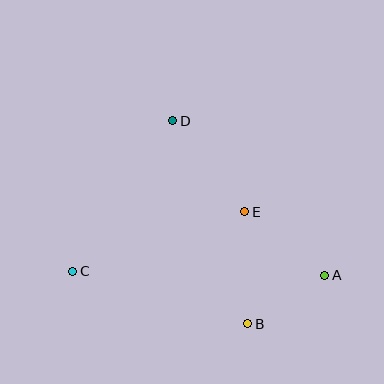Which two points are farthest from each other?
Points A and C are farthest from each other.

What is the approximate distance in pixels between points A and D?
The distance between A and D is approximately 217 pixels.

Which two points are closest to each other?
Points A and B are closest to each other.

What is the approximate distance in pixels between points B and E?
The distance between B and E is approximately 112 pixels.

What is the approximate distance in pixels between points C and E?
The distance between C and E is approximately 182 pixels.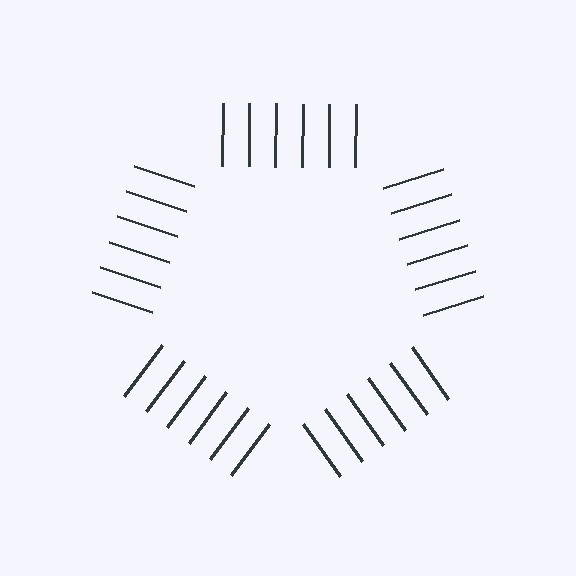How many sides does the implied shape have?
5 sides — the line-ends trace a pentagon.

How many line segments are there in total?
30 — 6 along each of the 5 edges.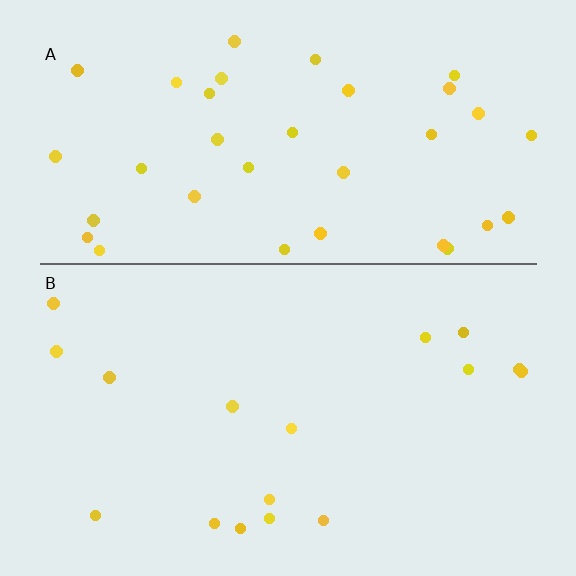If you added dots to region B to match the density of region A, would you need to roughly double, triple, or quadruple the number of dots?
Approximately double.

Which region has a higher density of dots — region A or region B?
A (the top).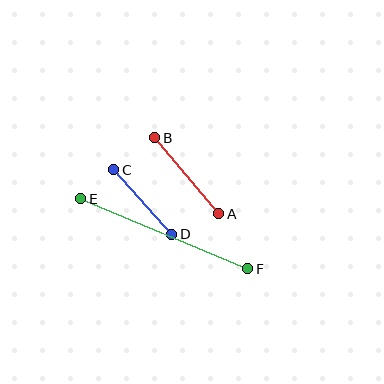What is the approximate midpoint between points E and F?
The midpoint is at approximately (164, 234) pixels.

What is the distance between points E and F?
The distance is approximately 181 pixels.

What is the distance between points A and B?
The distance is approximately 99 pixels.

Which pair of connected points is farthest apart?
Points E and F are farthest apart.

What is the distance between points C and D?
The distance is approximately 87 pixels.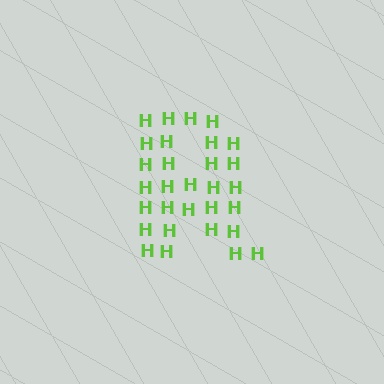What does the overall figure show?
The overall figure shows the letter R.